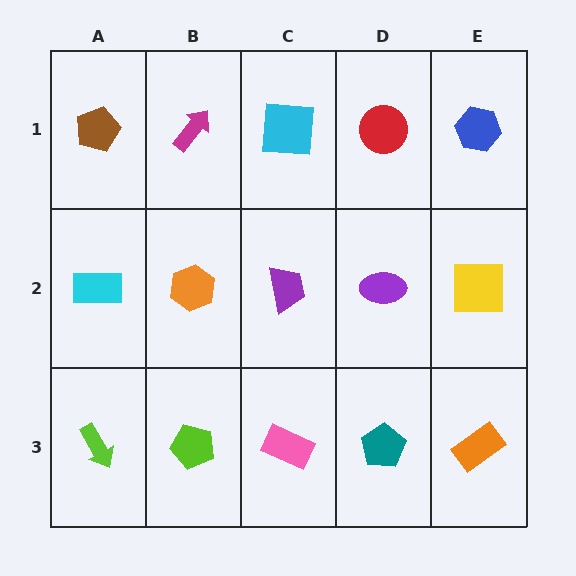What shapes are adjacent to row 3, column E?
A yellow square (row 2, column E), a teal pentagon (row 3, column D).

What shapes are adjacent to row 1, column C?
A purple trapezoid (row 2, column C), a magenta arrow (row 1, column B), a red circle (row 1, column D).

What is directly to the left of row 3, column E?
A teal pentagon.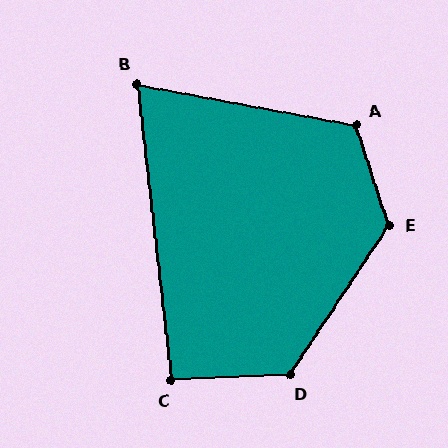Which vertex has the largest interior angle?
E, at approximately 129 degrees.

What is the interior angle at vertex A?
Approximately 119 degrees (obtuse).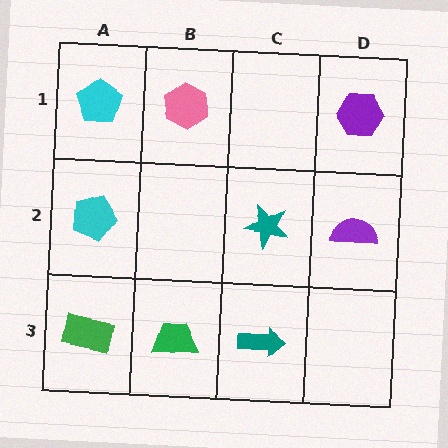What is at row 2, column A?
A cyan pentagon.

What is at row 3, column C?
A teal arrow.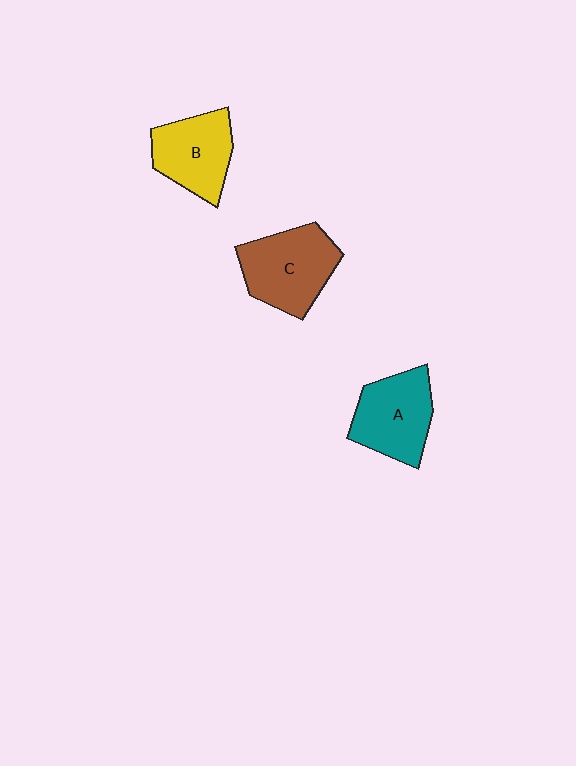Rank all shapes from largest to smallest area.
From largest to smallest: C (brown), A (teal), B (yellow).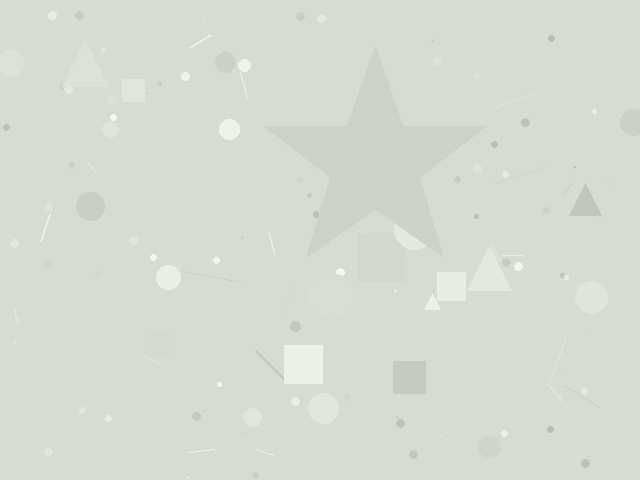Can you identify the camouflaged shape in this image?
The camouflaged shape is a star.